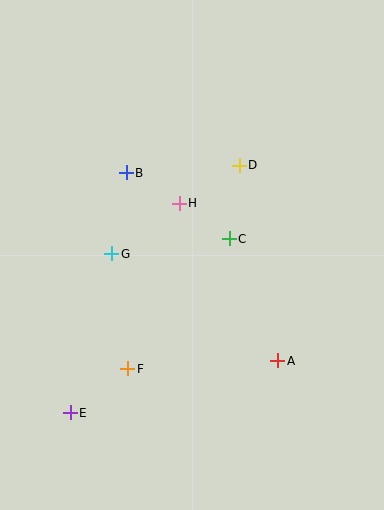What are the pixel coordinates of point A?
Point A is at (278, 361).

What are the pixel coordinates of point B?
Point B is at (126, 173).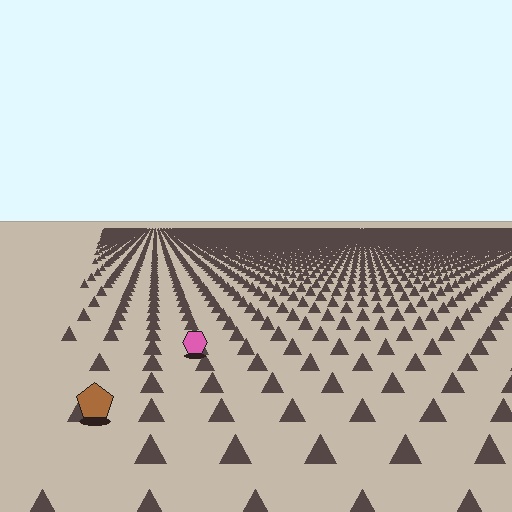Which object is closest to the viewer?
The brown pentagon is closest. The texture marks near it are larger and more spread out.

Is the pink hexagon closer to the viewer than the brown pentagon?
No. The brown pentagon is closer — you can tell from the texture gradient: the ground texture is coarser near it.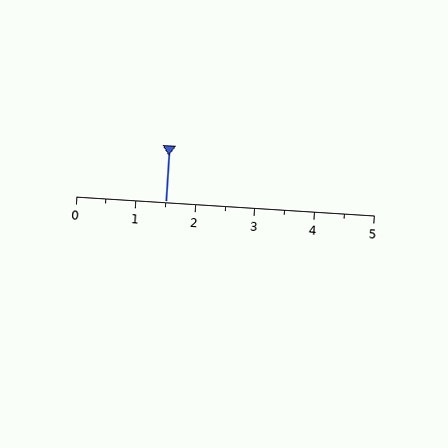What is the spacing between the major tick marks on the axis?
The major ticks are spaced 1 apart.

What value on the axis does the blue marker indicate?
The marker indicates approximately 1.5.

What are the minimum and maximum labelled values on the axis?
The axis runs from 0 to 5.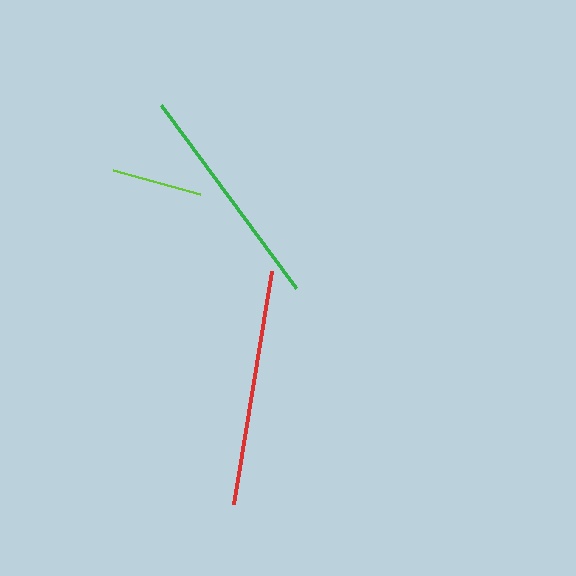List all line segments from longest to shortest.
From longest to shortest: red, green, lime.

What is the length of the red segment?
The red segment is approximately 236 pixels long.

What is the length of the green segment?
The green segment is approximately 227 pixels long.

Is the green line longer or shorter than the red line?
The red line is longer than the green line.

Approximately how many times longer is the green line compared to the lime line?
The green line is approximately 2.5 times the length of the lime line.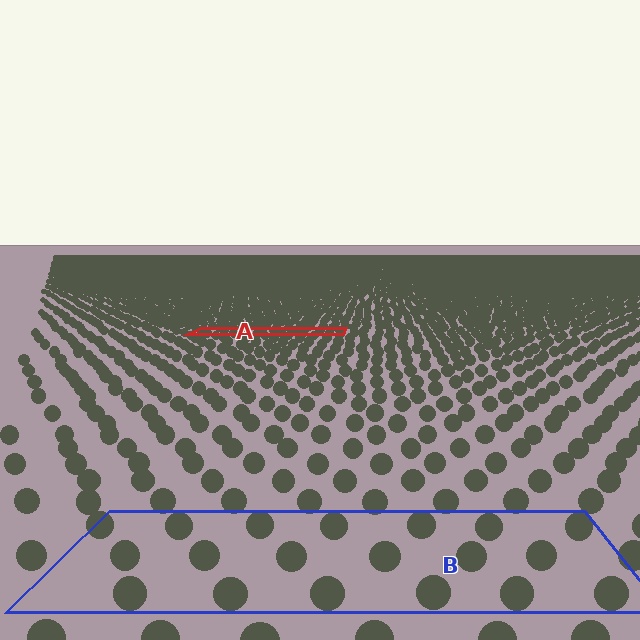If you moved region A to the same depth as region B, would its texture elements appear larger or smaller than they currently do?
They would appear larger. At a closer depth, the same texture elements are projected at a bigger on-screen size.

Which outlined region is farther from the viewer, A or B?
Region A is farther from the viewer — the texture elements inside it appear smaller and more densely packed.